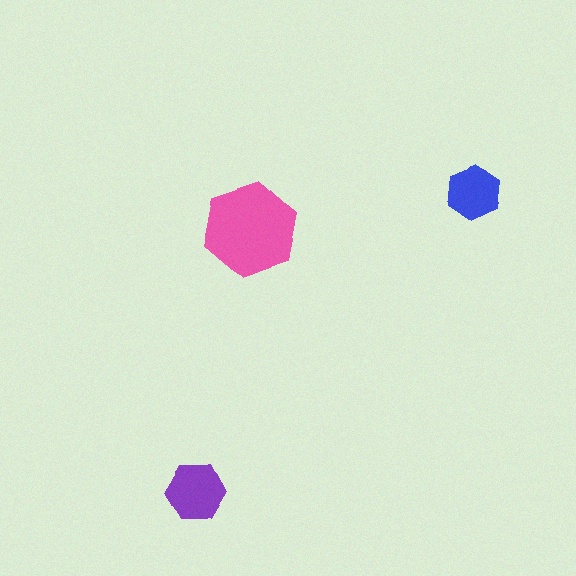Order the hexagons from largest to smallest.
the pink one, the purple one, the blue one.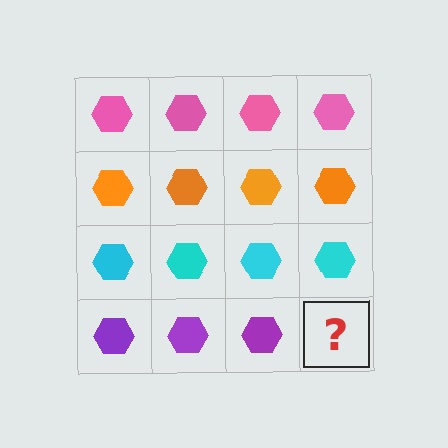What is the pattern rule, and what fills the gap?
The rule is that each row has a consistent color. The gap should be filled with a purple hexagon.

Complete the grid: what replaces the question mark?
The question mark should be replaced with a purple hexagon.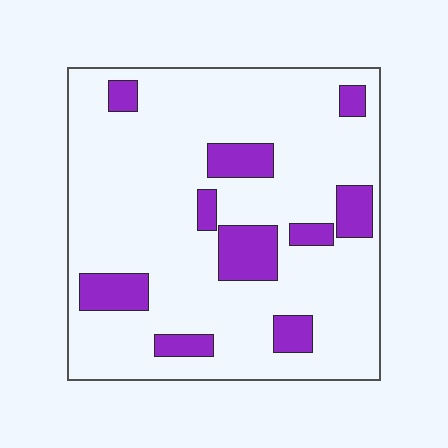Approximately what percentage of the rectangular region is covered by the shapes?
Approximately 15%.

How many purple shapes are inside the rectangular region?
10.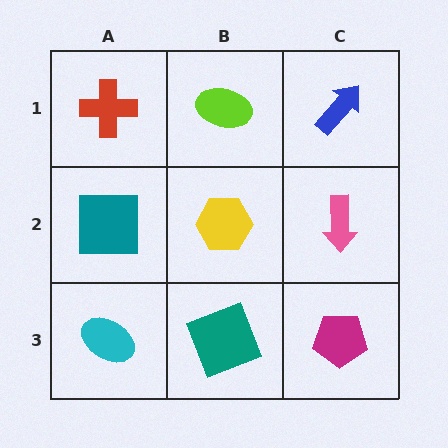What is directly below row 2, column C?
A magenta pentagon.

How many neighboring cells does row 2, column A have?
3.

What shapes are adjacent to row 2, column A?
A red cross (row 1, column A), a cyan ellipse (row 3, column A), a yellow hexagon (row 2, column B).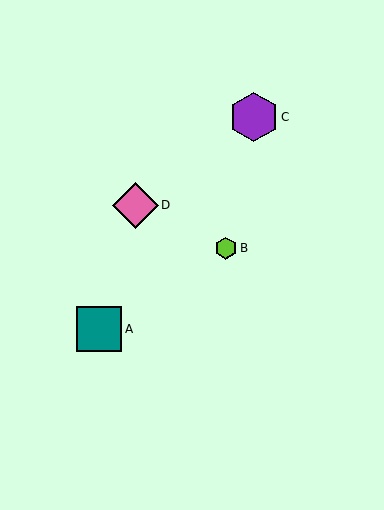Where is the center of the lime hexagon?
The center of the lime hexagon is at (226, 248).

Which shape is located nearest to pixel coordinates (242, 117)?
The purple hexagon (labeled C) at (254, 117) is nearest to that location.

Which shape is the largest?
The purple hexagon (labeled C) is the largest.